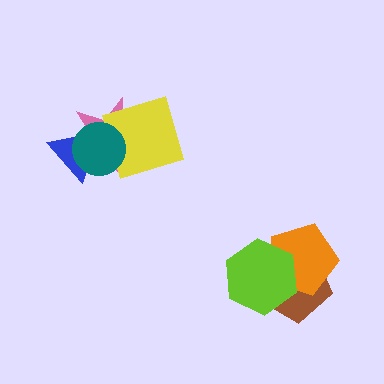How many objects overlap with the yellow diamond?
3 objects overlap with the yellow diamond.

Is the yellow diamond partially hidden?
Yes, it is partially covered by another shape.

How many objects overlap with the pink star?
3 objects overlap with the pink star.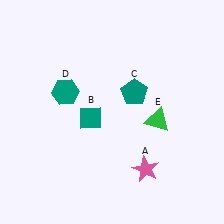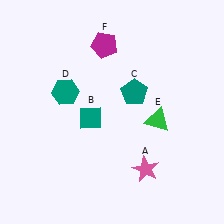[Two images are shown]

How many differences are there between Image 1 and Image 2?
There is 1 difference between the two images.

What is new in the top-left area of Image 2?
A magenta pentagon (F) was added in the top-left area of Image 2.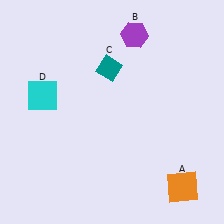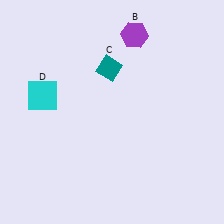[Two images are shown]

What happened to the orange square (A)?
The orange square (A) was removed in Image 2. It was in the bottom-right area of Image 1.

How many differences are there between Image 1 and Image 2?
There is 1 difference between the two images.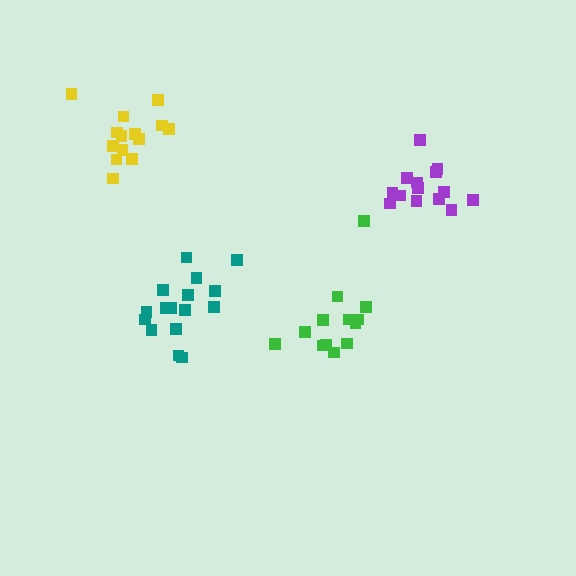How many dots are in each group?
Group 1: 13 dots, Group 2: 14 dots, Group 3: 15 dots, Group 4: 16 dots (58 total).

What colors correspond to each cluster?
The clusters are colored: green, yellow, purple, teal.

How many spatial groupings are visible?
There are 4 spatial groupings.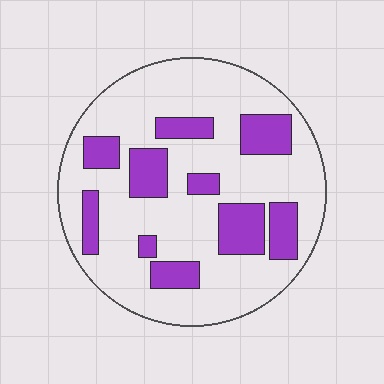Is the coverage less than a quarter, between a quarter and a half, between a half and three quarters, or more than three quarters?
Between a quarter and a half.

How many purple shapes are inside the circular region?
10.